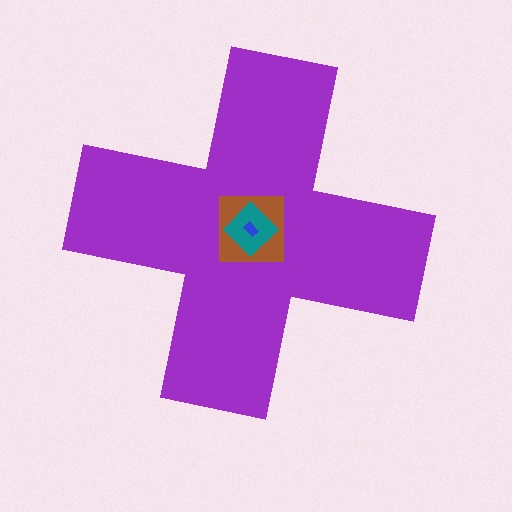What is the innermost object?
The blue rectangle.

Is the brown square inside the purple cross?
Yes.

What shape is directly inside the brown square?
The teal diamond.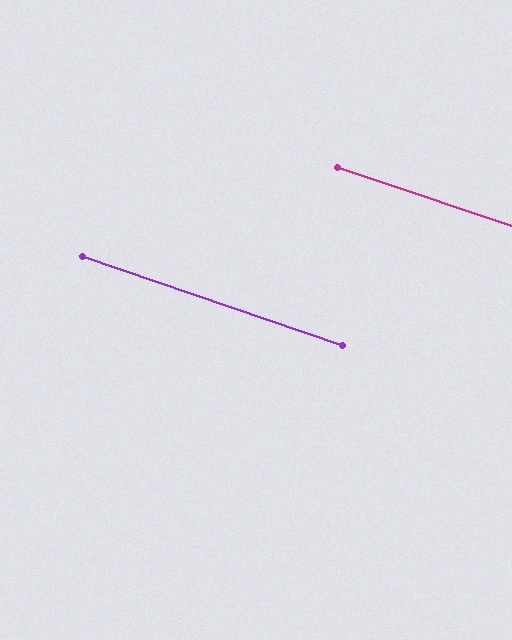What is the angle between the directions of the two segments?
Approximately 0 degrees.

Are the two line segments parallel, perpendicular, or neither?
Parallel — their directions differ by only 0.2°.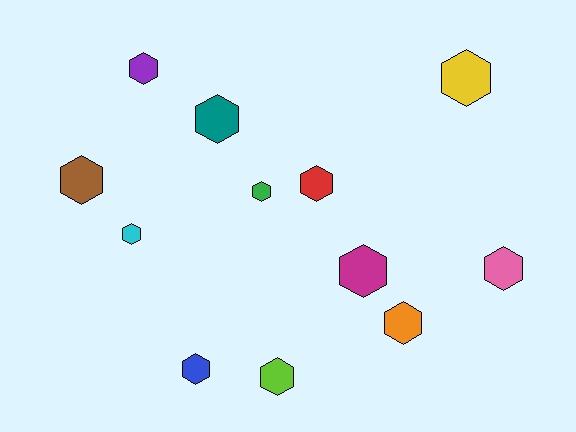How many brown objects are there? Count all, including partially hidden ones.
There is 1 brown object.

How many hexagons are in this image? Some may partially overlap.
There are 12 hexagons.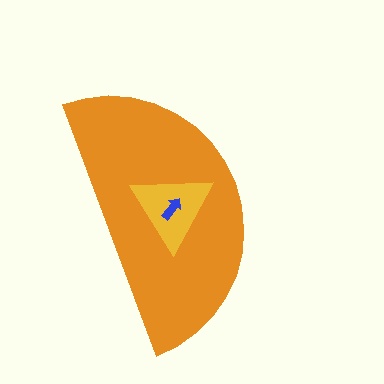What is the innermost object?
The blue arrow.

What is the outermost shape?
The orange semicircle.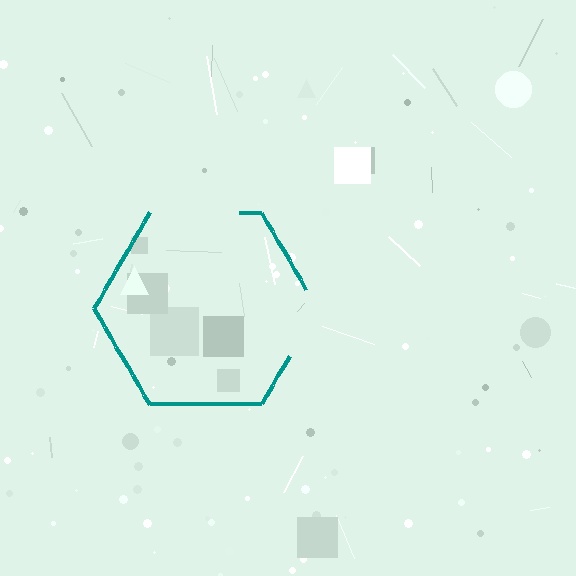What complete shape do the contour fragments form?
The contour fragments form a hexagon.